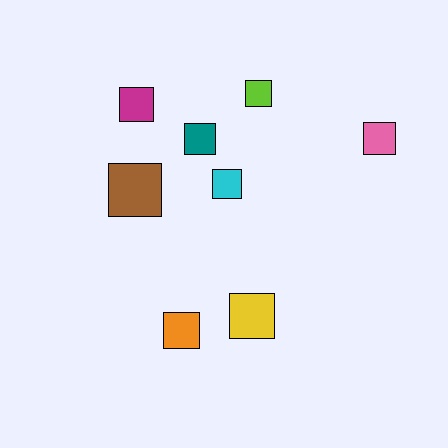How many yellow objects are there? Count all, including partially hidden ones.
There is 1 yellow object.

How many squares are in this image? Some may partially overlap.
There are 8 squares.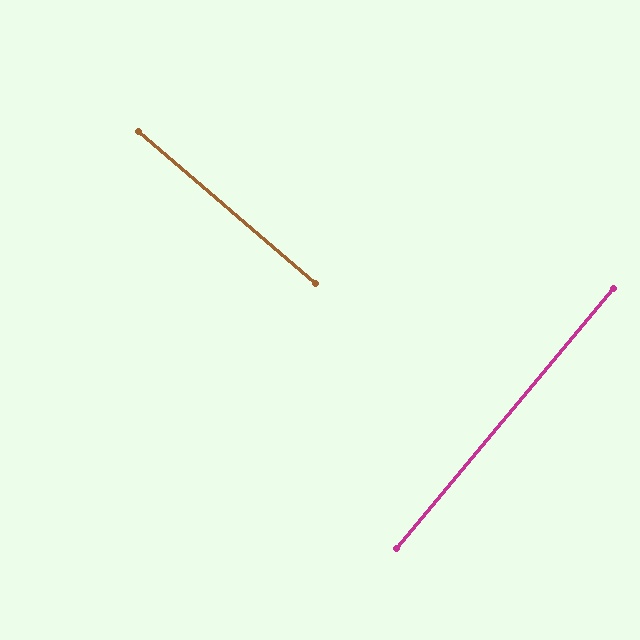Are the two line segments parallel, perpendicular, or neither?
Perpendicular — they meet at approximately 89°.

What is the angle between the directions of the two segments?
Approximately 89 degrees.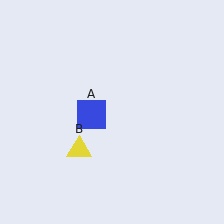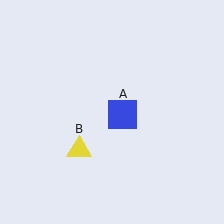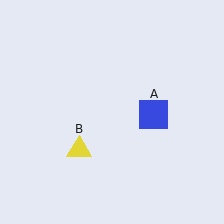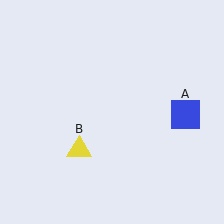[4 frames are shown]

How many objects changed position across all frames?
1 object changed position: blue square (object A).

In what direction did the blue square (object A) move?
The blue square (object A) moved right.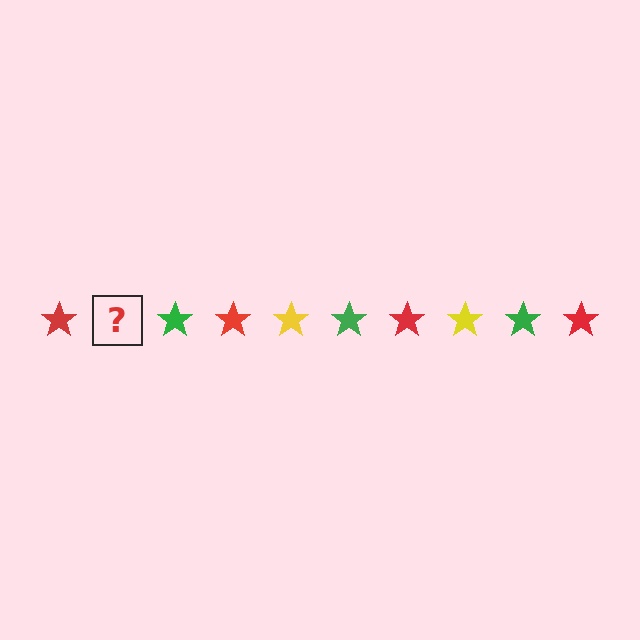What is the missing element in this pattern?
The missing element is a yellow star.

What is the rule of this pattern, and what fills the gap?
The rule is that the pattern cycles through red, yellow, green stars. The gap should be filled with a yellow star.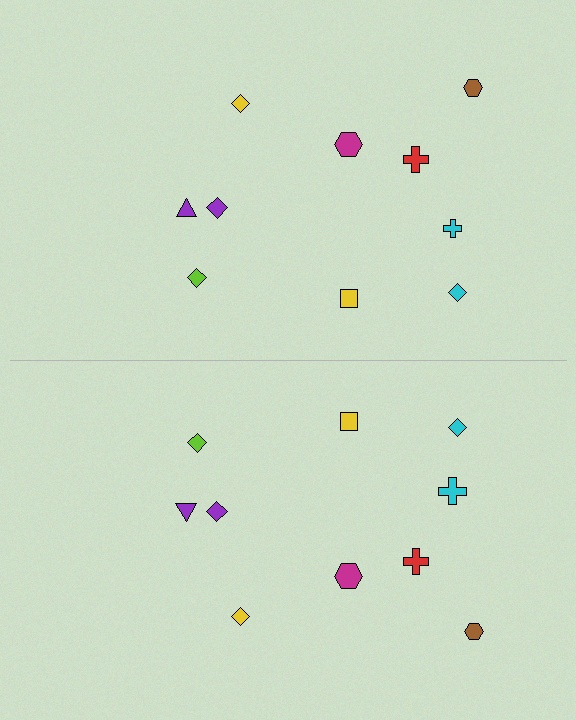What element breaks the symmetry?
The cyan cross on the bottom side has a different size than its mirror counterpart.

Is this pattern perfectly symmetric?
No, the pattern is not perfectly symmetric. The cyan cross on the bottom side has a different size than its mirror counterpart.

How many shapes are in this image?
There are 20 shapes in this image.